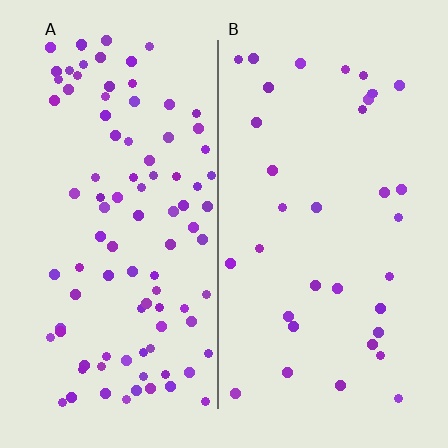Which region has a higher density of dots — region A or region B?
A (the left).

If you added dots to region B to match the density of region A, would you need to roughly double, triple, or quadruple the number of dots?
Approximately triple.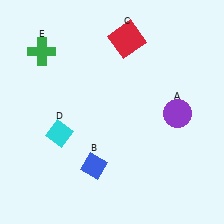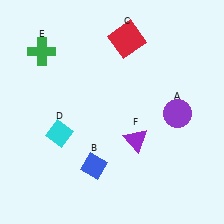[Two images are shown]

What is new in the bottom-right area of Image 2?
A purple triangle (F) was added in the bottom-right area of Image 2.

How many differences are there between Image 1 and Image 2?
There is 1 difference between the two images.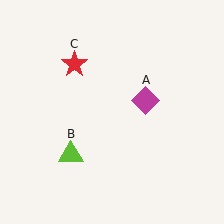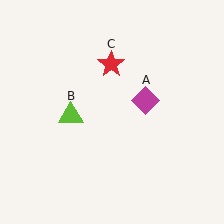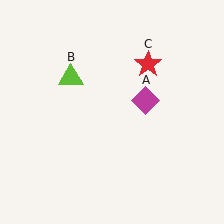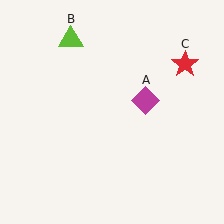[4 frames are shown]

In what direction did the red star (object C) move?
The red star (object C) moved right.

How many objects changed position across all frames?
2 objects changed position: lime triangle (object B), red star (object C).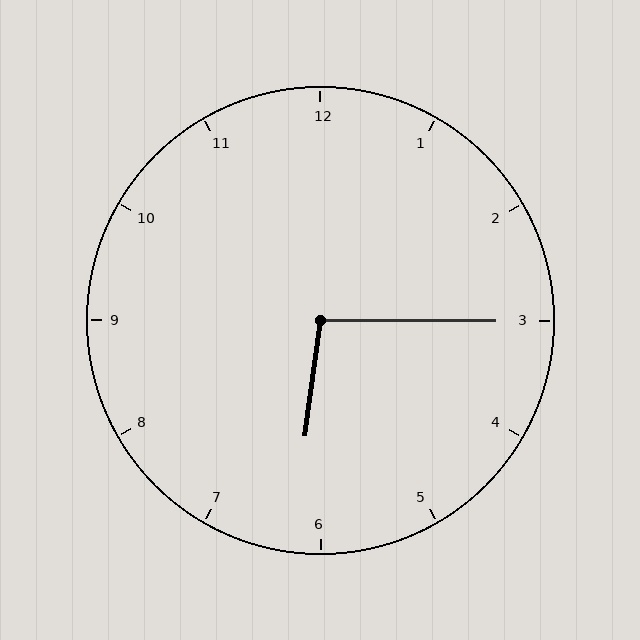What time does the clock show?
6:15.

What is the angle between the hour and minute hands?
Approximately 98 degrees.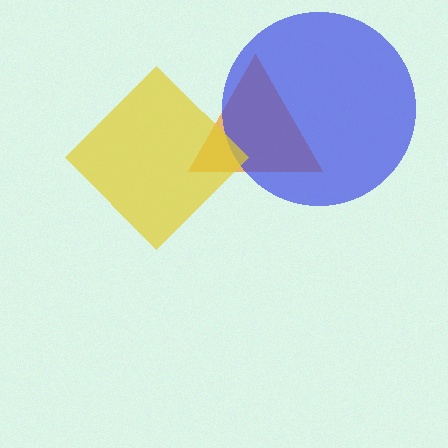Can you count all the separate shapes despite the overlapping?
Yes, there are 3 separate shapes.